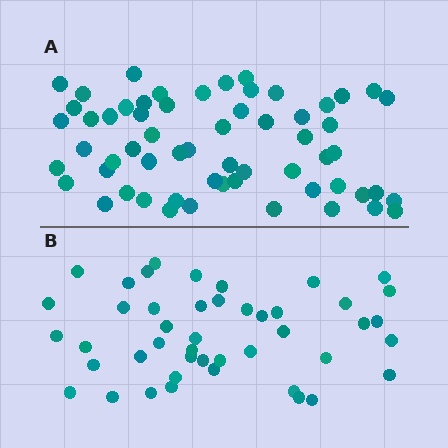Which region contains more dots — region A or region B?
Region A (the top region) has more dots.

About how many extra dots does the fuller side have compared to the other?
Region A has approximately 15 more dots than region B.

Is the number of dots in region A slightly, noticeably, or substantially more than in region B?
Region A has noticeably more, but not dramatically so. The ratio is roughly 1.3 to 1.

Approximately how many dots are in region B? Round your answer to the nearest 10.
About 40 dots. (The exact count is 45, which rounds to 40.)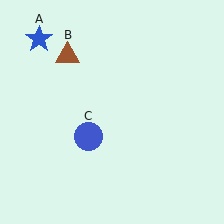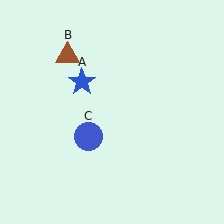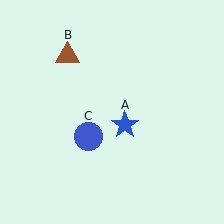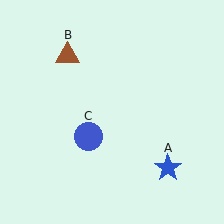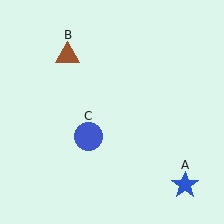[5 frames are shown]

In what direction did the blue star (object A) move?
The blue star (object A) moved down and to the right.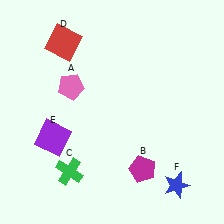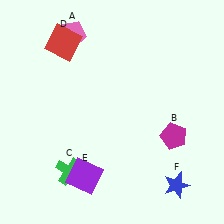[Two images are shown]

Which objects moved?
The objects that moved are: the pink pentagon (A), the magenta pentagon (B), the purple square (E).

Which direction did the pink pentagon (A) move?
The pink pentagon (A) moved up.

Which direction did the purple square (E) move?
The purple square (E) moved down.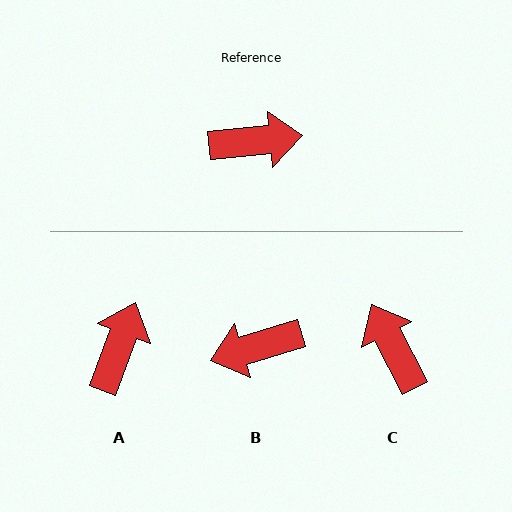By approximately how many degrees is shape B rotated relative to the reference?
Approximately 169 degrees clockwise.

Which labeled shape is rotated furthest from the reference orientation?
B, about 169 degrees away.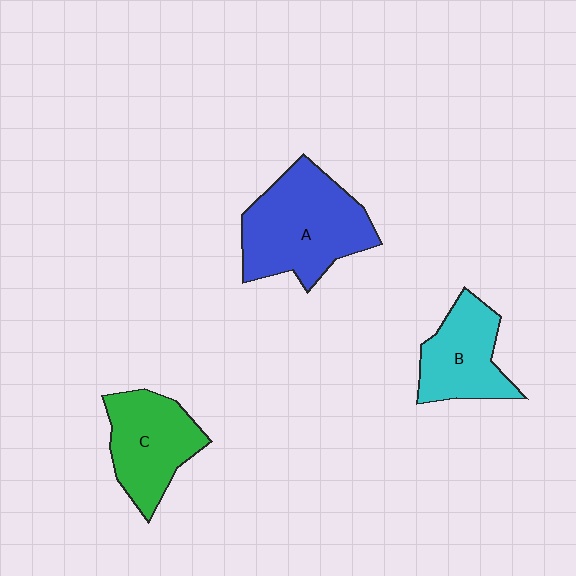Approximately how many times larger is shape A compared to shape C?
Approximately 1.4 times.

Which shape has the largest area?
Shape A (blue).